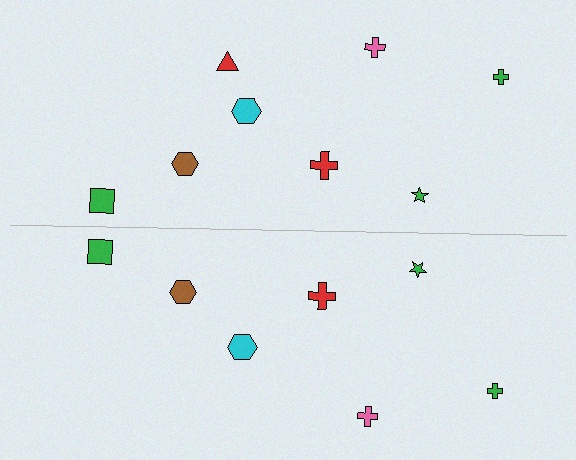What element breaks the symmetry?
A red triangle is missing from the bottom side.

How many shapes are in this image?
There are 15 shapes in this image.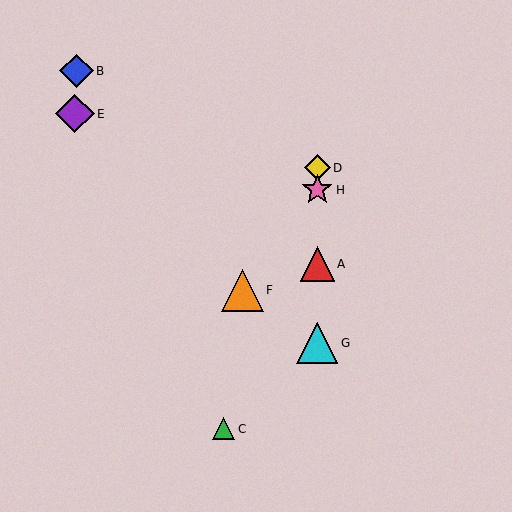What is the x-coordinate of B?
Object B is at x≈76.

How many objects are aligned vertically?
4 objects (A, D, G, H) are aligned vertically.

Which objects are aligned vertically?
Objects A, D, G, H are aligned vertically.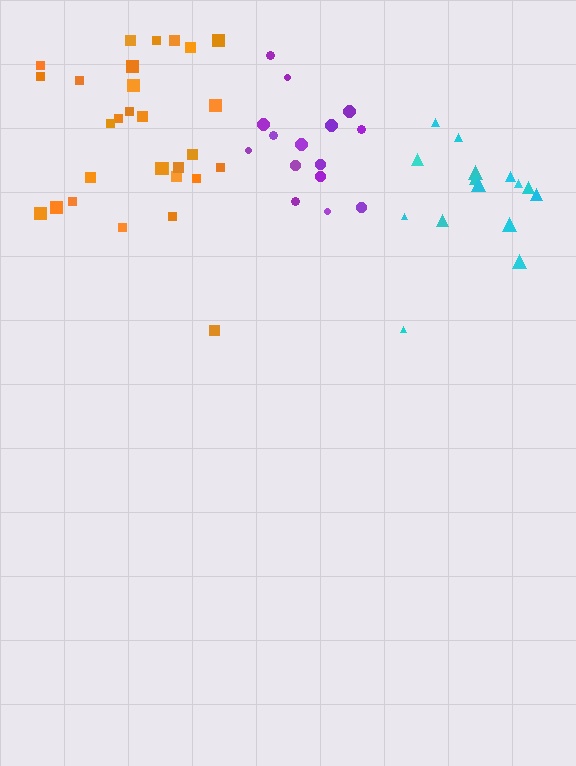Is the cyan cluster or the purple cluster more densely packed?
Purple.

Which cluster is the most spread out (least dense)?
Orange.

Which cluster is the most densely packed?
Purple.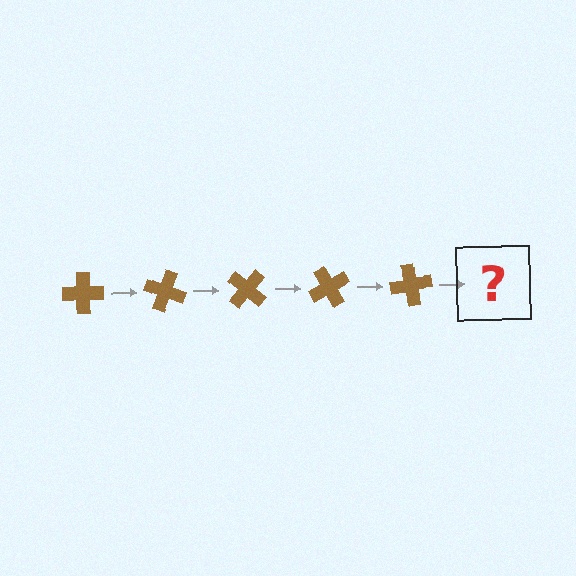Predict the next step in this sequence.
The next step is a brown cross rotated 100 degrees.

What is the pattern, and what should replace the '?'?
The pattern is that the cross rotates 20 degrees each step. The '?' should be a brown cross rotated 100 degrees.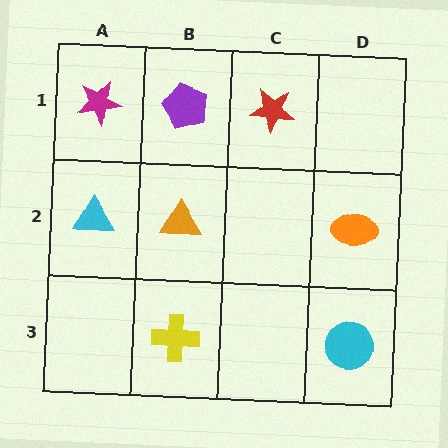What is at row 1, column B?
A purple pentagon.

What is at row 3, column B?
A yellow cross.